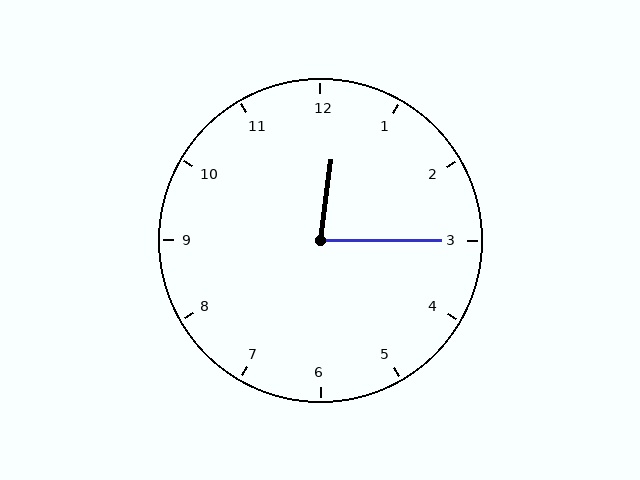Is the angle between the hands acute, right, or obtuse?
It is acute.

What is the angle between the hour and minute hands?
Approximately 82 degrees.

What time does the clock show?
12:15.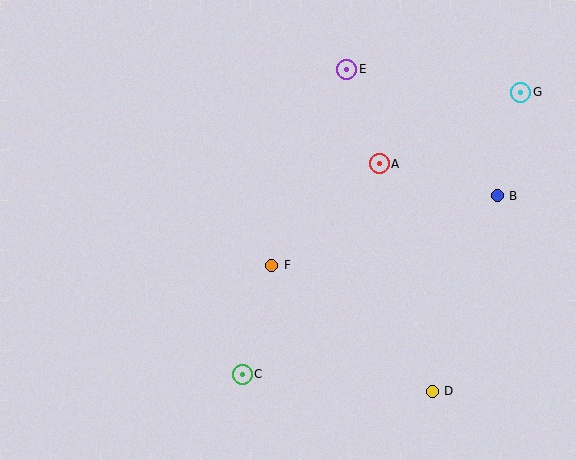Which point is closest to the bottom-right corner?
Point D is closest to the bottom-right corner.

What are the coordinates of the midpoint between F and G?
The midpoint between F and G is at (396, 179).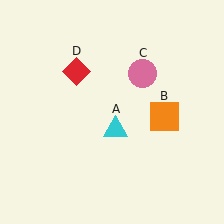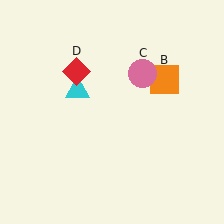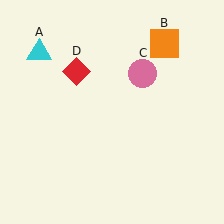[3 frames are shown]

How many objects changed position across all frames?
2 objects changed position: cyan triangle (object A), orange square (object B).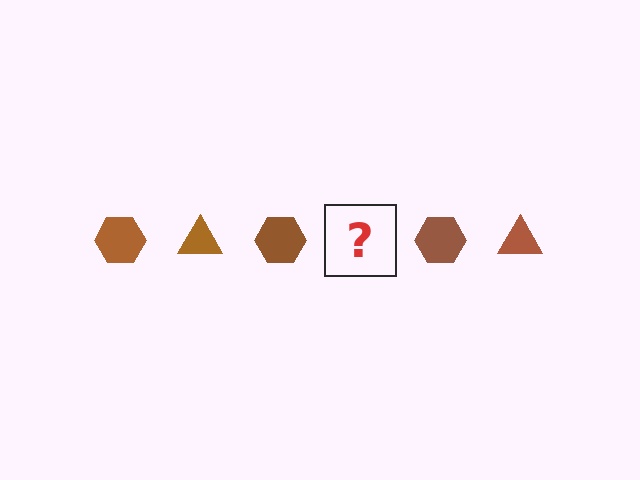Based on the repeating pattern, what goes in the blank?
The blank should be a brown triangle.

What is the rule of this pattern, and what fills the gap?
The rule is that the pattern cycles through hexagon, triangle shapes in brown. The gap should be filled with a brown triangle.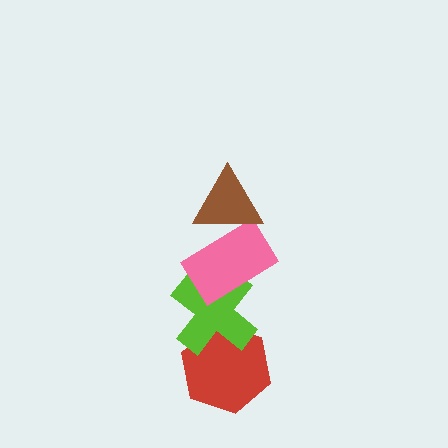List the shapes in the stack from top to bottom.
From top to bottom: the brown triangle, the pink rectangle, the lime cross, the red hexagon.